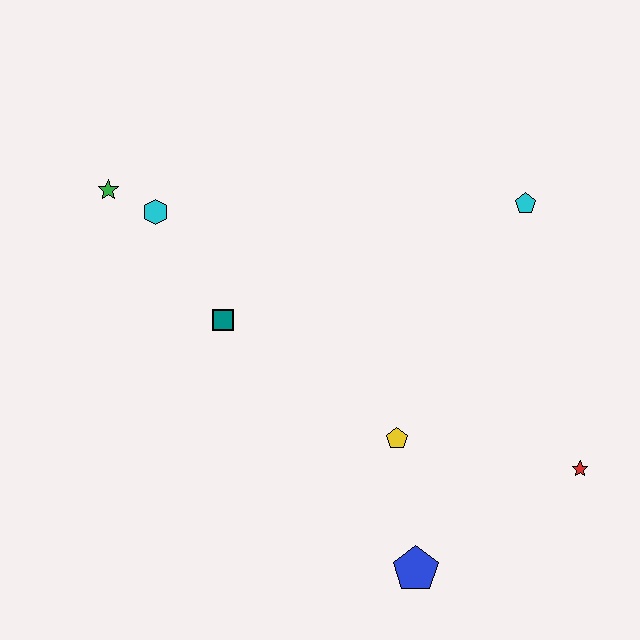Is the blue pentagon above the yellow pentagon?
No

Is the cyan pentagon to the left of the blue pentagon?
No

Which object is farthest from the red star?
The green star is farthest from the red star.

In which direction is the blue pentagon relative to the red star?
The blue pentagon is to the left of the red star.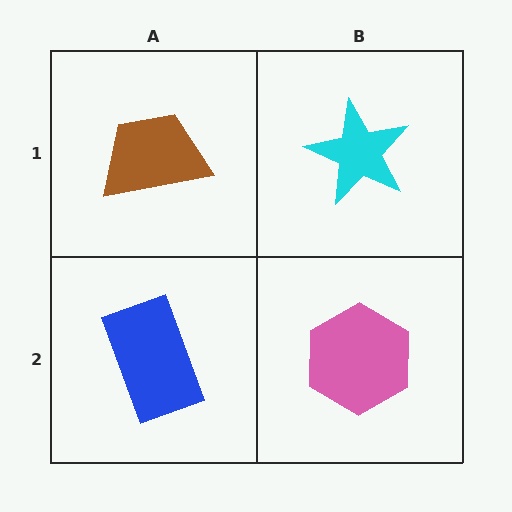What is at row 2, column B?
A pink hexagon.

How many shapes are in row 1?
2 shapes.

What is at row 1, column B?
A cyan star.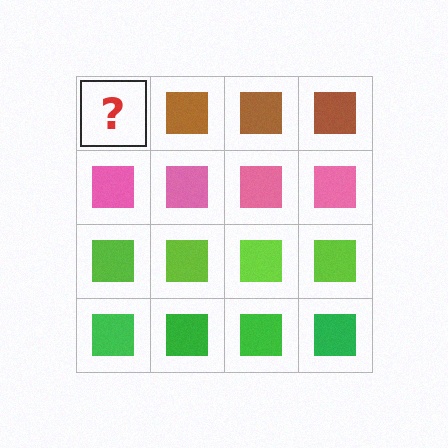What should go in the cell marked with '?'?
The missing cell should contain a brown square.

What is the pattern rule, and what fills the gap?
The rule is that each row has a consistent color. The gap should be filled with a brown square.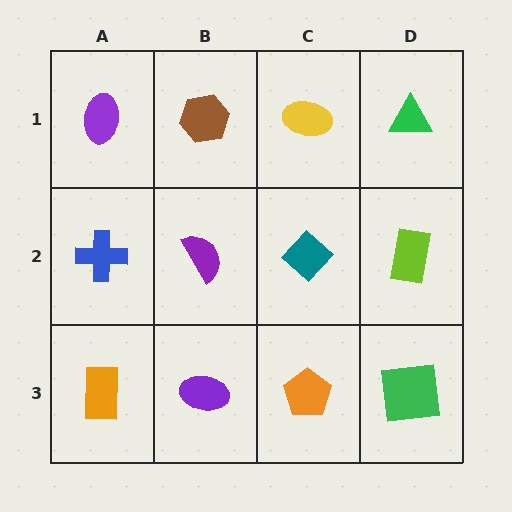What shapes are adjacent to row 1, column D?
A lime rectangle (row 2, column D), a yellow ellipse (row 1, column C).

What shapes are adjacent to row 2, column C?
A yellow ellipse (row 1, column C), an orange pentagon (row 3, column C), a purple semicircle (row 2, column B), a lime rectangle (row 2, column D).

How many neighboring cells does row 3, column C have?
3.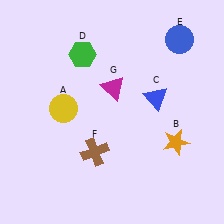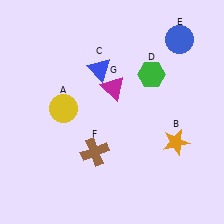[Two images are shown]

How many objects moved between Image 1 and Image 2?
2 objects moved between the two images.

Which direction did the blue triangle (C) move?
The blue triangle (C) moved left.